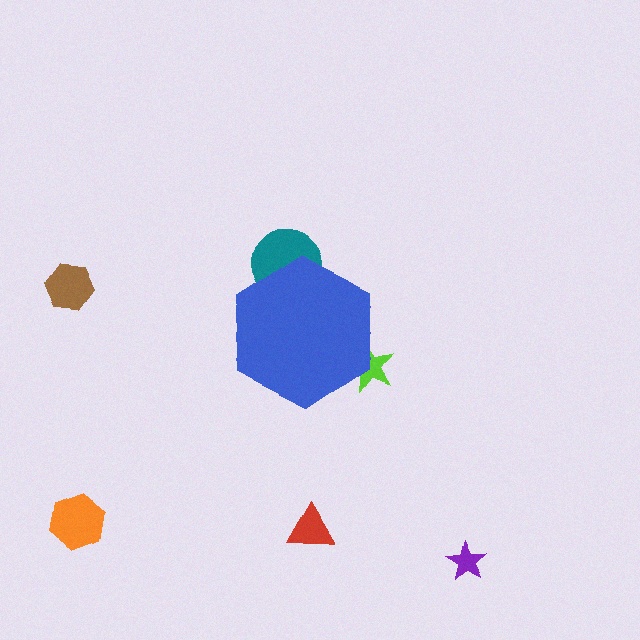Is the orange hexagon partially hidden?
No, the orange hexagon is fully visible.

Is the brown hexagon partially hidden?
No, the brown hexagon is fully visible.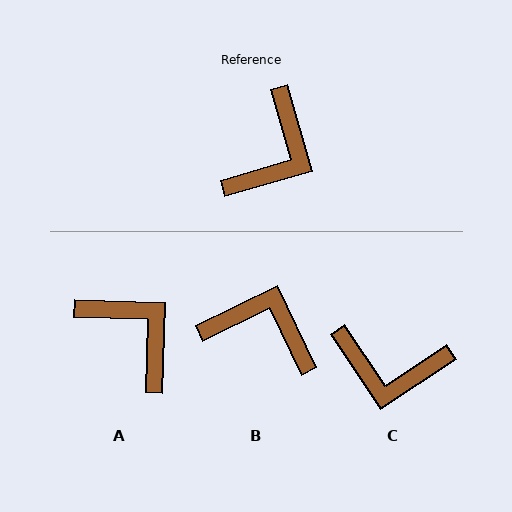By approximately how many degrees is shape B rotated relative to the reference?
Approximately 100 degrees counter-clockwise.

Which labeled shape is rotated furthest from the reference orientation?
B, about 100 degrees away.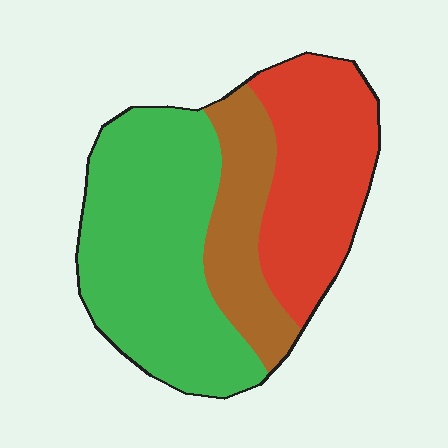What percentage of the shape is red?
Red takes up about one third (1/3) of the shape.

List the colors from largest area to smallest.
From largest to smallest: green, red, brown.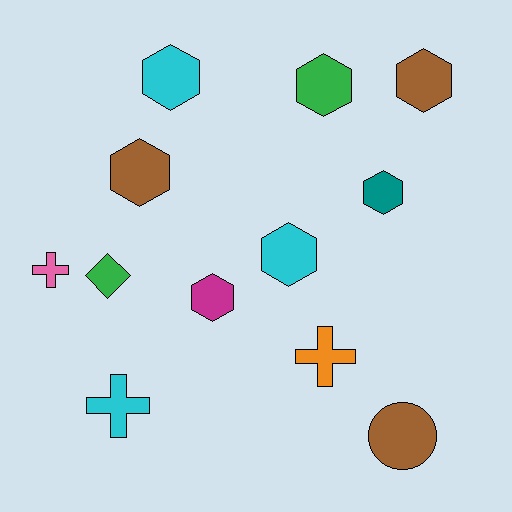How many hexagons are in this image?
There are 7 hexagons.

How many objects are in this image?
There are 12 objects.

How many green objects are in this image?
There are 2 green objects.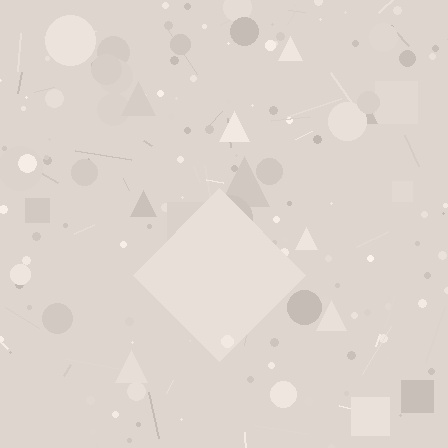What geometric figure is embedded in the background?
A diamond is embedded in the background.